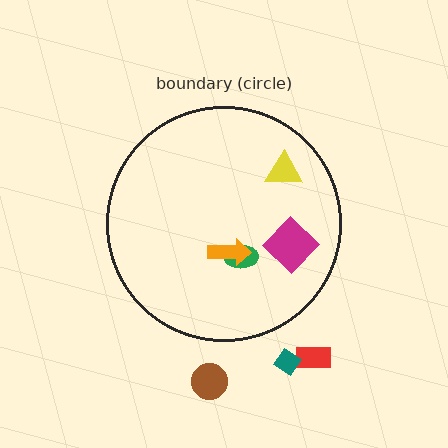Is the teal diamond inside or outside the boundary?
Outside.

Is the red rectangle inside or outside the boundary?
Outside.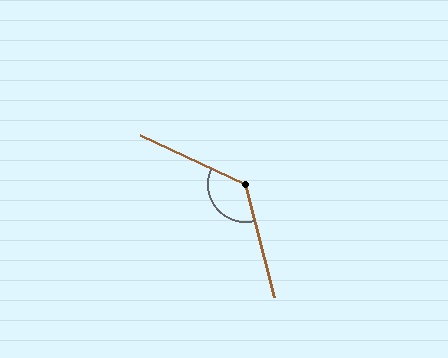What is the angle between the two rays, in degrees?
Approximately 129 degrees.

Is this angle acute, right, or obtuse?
It is obtuse.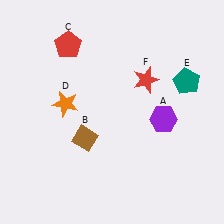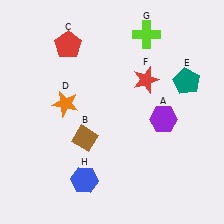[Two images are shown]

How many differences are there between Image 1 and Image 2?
There are 2 differences between the two images.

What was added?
A lime cross (G), a blue hexagon (H) were added in Image 2.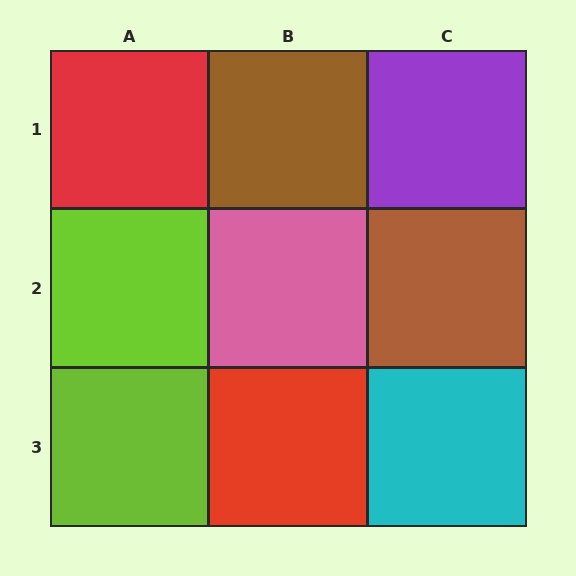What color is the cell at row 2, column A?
Lime.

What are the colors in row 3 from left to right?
Lime, red, cyan.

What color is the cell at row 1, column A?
Red.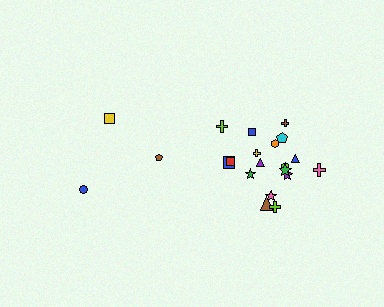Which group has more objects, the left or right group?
The right group.